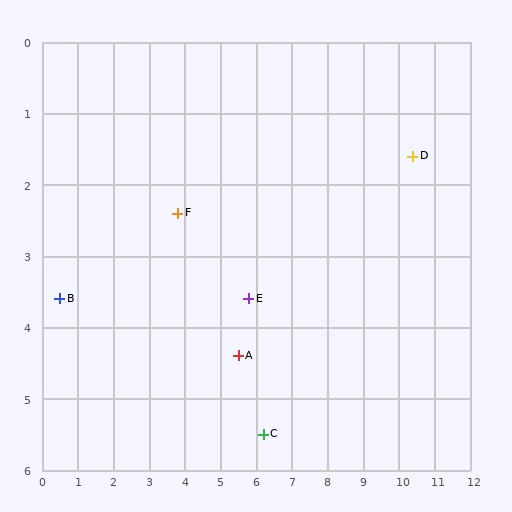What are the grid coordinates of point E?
Point E is at approximately (5.8, 3.6).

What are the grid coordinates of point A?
Point A is at approximately (5.5, 4.4).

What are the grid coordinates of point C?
Point C is at approximately (6.2, 5.5).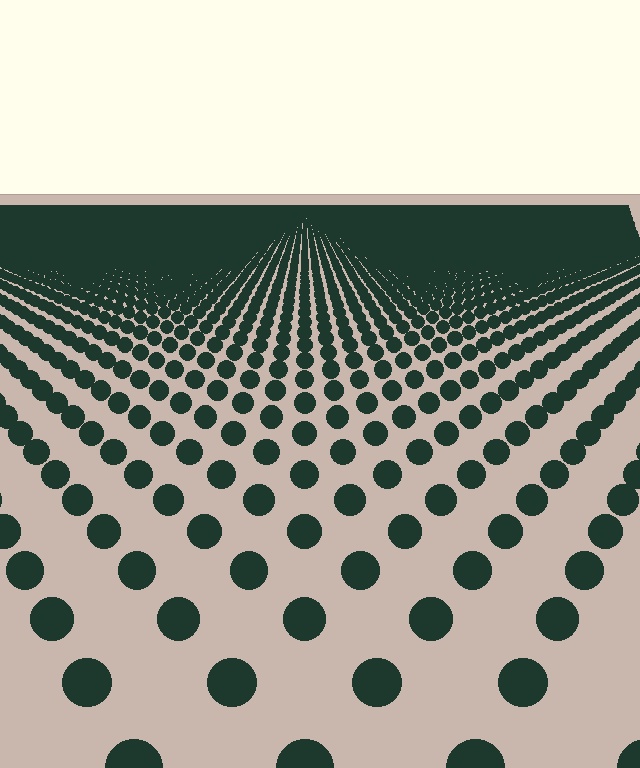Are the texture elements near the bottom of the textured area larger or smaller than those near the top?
Larger. Near the bottom, elements are closer to the viewer and appear at a bigger on-screen size.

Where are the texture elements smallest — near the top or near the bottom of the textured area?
Near the top.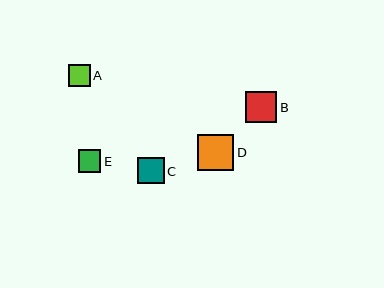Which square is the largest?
Square D is the largest with a size of approximately 36 pixels.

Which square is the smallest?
Square A is the smallest with a size of approximately 22 pixels.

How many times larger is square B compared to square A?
Square B is approximately 1.4 times the size of square A.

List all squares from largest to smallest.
From largest to smallest: D, B, C, E, A.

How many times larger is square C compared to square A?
Square C is approximately 1.2 times the size of square A.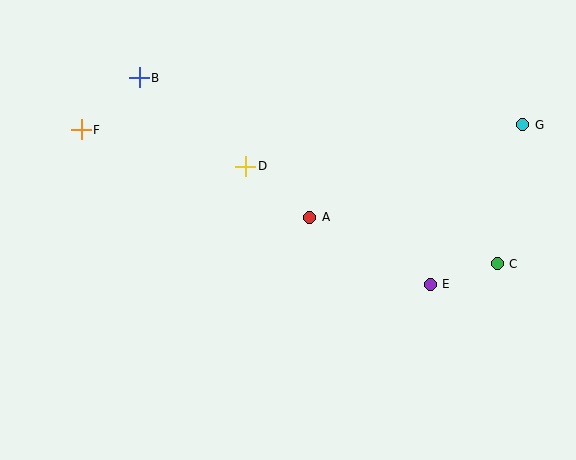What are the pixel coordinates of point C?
Point C is at (497, 264).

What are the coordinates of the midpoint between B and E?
The midpoint between B and E is at (285, 181).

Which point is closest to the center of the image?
Point A at (310, 217) is closest to the center.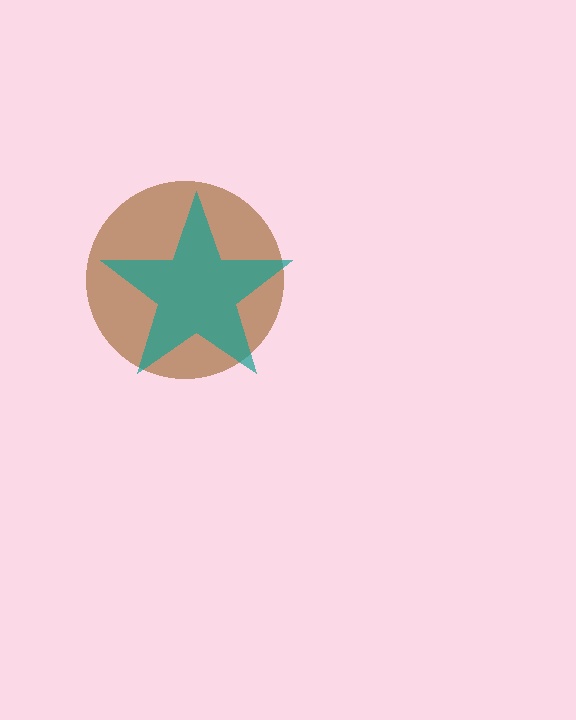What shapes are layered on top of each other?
The layered shapes are: a brown circle, a teal star.